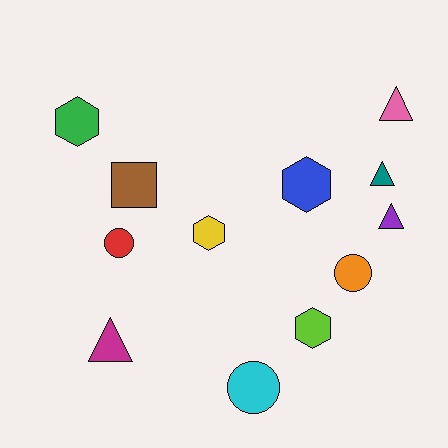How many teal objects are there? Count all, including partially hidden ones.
There is 1 teal object.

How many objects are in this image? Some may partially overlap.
There are 12 objects.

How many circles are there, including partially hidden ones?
There are 3 circles.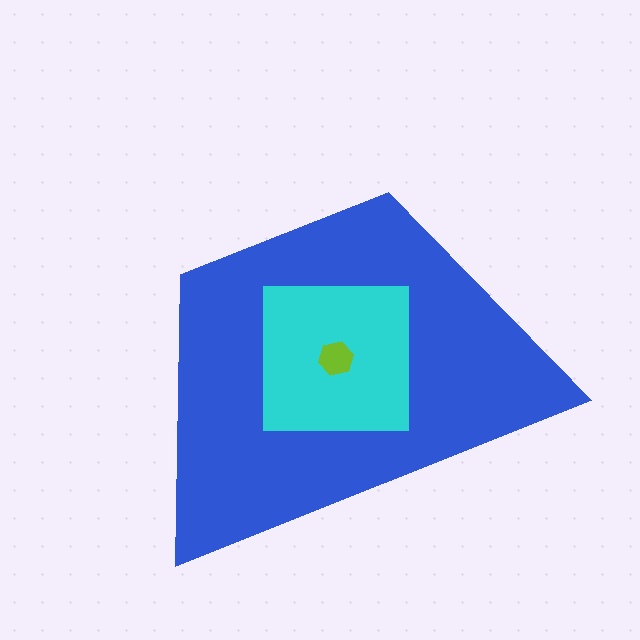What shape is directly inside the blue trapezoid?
The cyan square.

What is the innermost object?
The lime hexagon.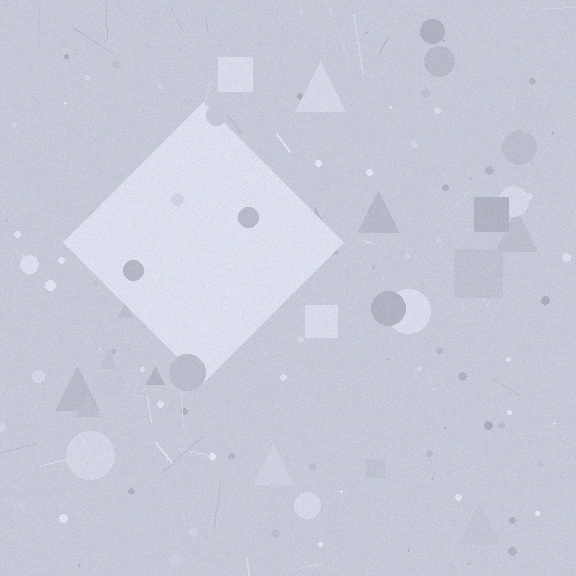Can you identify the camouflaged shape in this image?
The camouflaged shape is a diamond.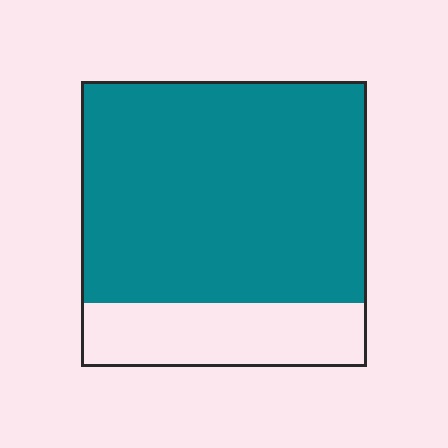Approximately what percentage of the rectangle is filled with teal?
Approximately 80%.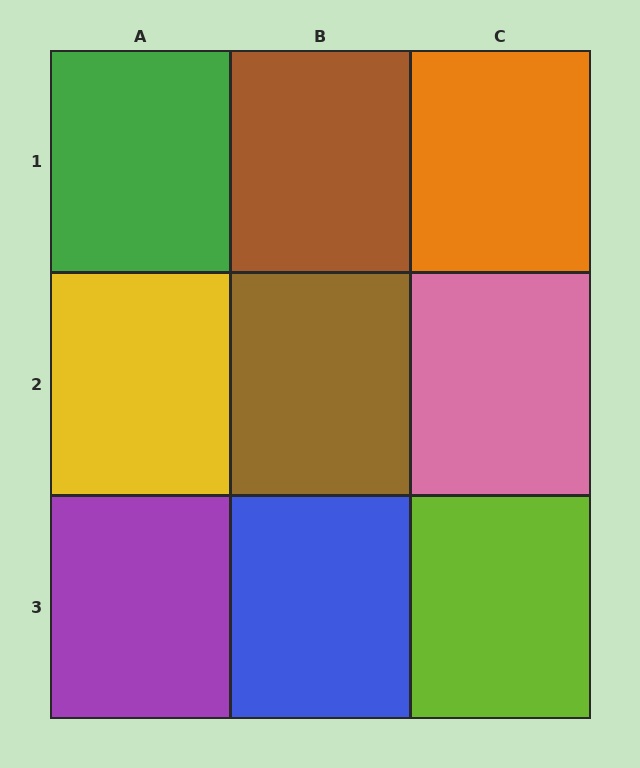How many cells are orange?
1 cell is orange.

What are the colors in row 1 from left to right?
Green, brown, orange.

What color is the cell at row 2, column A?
Yellow.